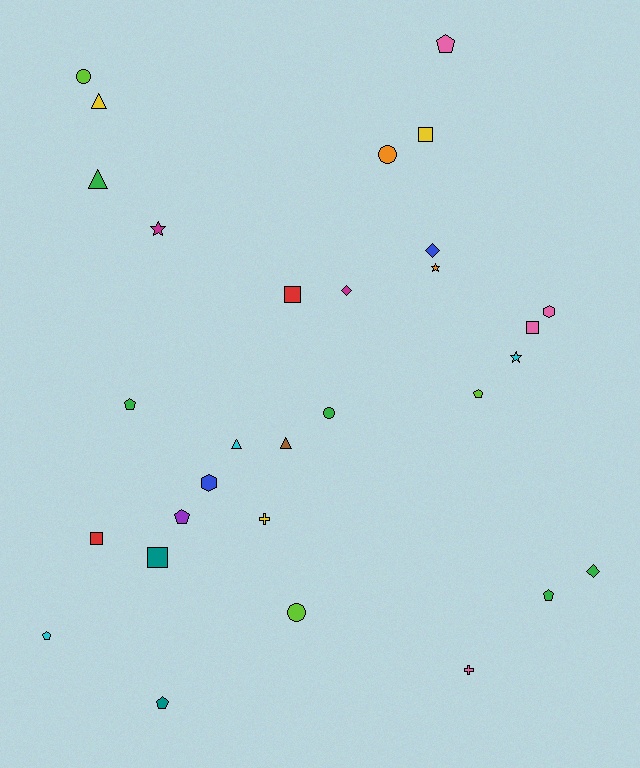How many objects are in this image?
There are 30 objects.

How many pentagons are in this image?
There are 7 pentagons.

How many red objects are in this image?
There are 2 red objects.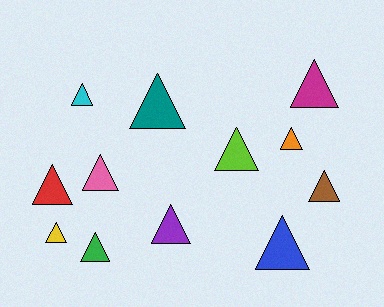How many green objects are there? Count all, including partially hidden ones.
There is 1 green object.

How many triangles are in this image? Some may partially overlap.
There are 12 triangles.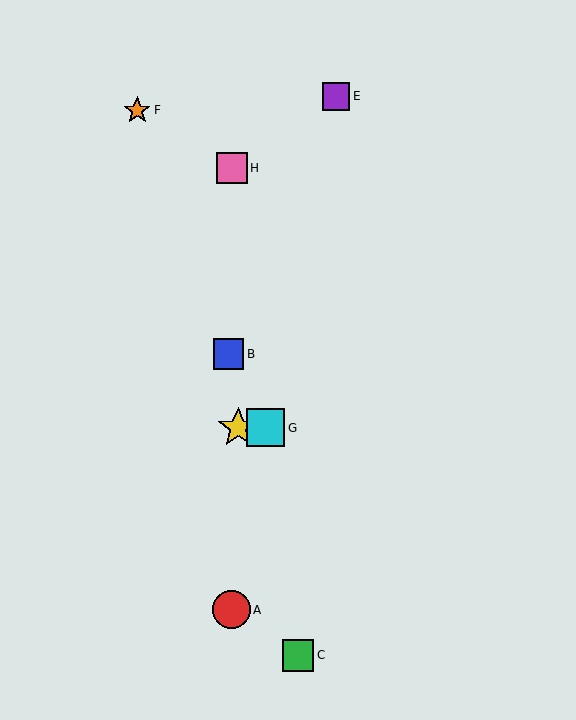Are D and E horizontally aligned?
No, D is at y≈428 and E is at y≈96.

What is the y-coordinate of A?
Object A is at y≈610.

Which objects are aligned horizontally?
Objects D, G are aligned horizontally.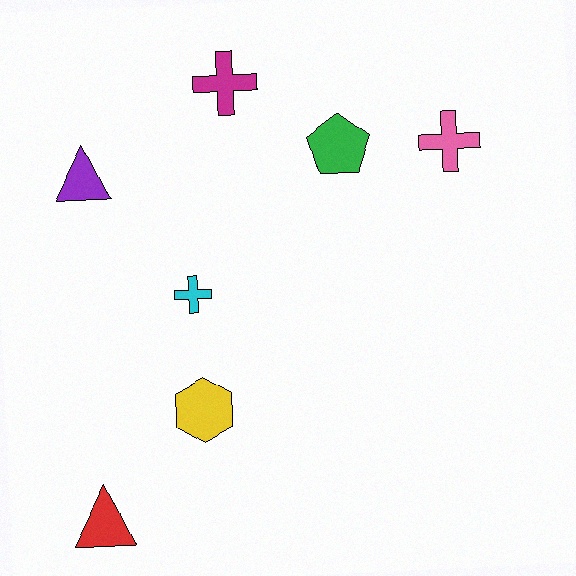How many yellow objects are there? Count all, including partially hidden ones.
There is 1 yellow object.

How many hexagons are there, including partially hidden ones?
There is 1 hexagon.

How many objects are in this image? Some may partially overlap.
There are 7 objects.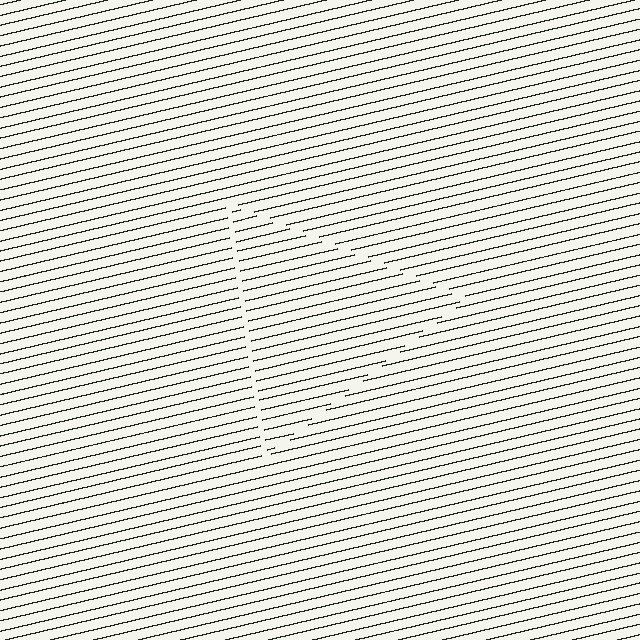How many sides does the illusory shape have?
3 sides — the line-ends trace a triangle.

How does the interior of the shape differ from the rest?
The interior of the shape contains the same grating, shifted by half a period — the contour is defined by the phase discontinuity where line-ends from the inner and outer gratings abut.